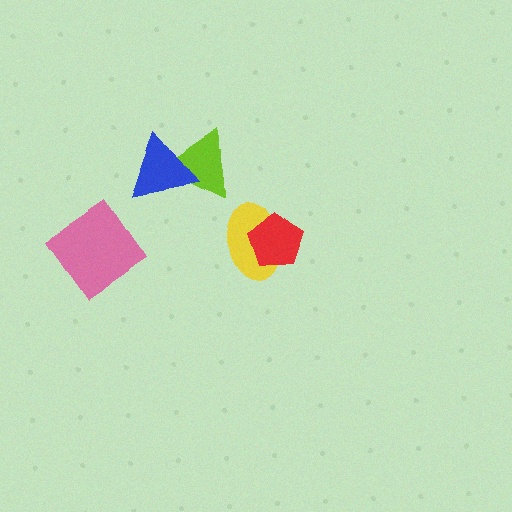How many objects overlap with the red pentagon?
1 object overlaps with the red pentagon.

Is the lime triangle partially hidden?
Yes, it is partially covered by another shape.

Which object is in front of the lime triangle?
The blue triangle is in front of the lime triangle.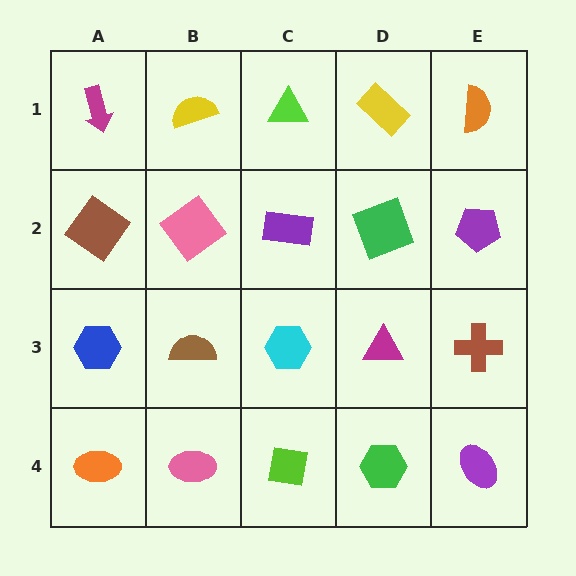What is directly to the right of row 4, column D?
A purple ellipse.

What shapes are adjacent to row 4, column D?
A magenta triangle (row 3, column D), a lime square (row 4, column C), a purple ellipse (row 4, column E).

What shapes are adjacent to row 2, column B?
A yellow semicircle (row 1, column B), a brown semicircle (row 3, column B), a brown diamond (row 2, column A), a purple rectangle (row 2, column C).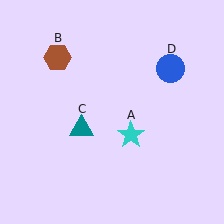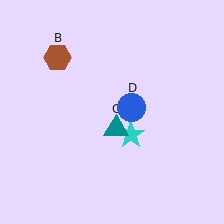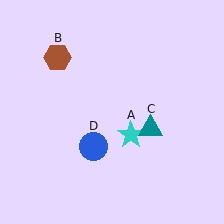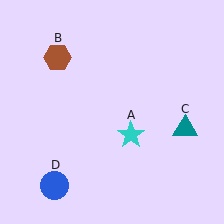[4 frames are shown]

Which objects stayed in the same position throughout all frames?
Cyan star (object A) and brown hexagon (object B) remained stationary.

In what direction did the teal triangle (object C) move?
The teal triangle (object C) moved right.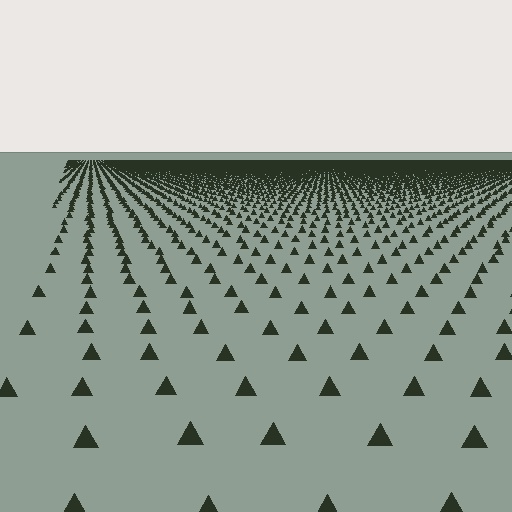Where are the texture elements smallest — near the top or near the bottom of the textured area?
Near the top.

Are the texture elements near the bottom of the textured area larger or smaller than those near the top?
Larger. Near the bottom, elements are closer to the viewer and appear at a bigger on-screen size.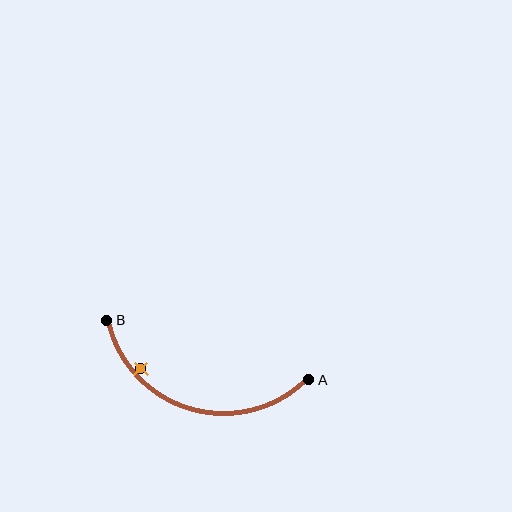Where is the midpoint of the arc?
The arc midpoint is the point on the curve farthest from the straight line joining A and B. It sits below that line.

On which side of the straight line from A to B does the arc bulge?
The arc bulges below the straight line connecting A and B.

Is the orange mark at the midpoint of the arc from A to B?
No — the orange mark does not lie on the arc at all. It sits slightly inside the curve.